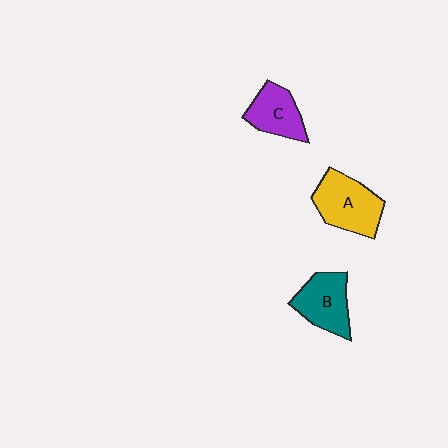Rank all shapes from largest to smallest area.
From largest to smallest: A (yellow), B (teal), C (purple).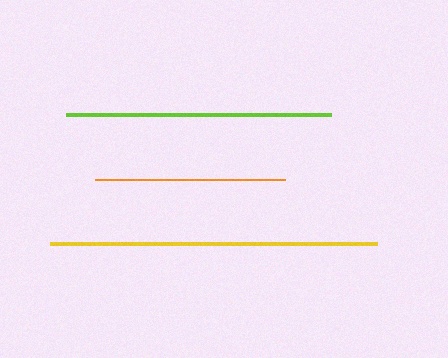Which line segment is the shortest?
The orange line is the shortest at approximately 190 pixels.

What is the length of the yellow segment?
The yellow segment is approximately 327 pixels long.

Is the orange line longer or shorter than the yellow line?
The yellow line is longer than the orange line.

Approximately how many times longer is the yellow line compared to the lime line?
The yellow line is approximately 1.2 times the length of the lime line.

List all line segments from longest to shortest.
From longest to shortest: yellow, lime, orange.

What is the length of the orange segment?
The orange segment is approximately 190 pixels long.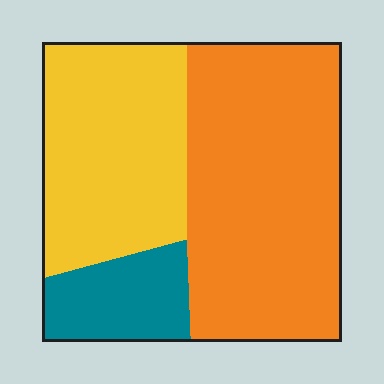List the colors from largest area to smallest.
From largest to smallest: orange, yellow, teal.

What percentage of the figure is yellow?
Yellow takes up about one third (1/3) of the figure.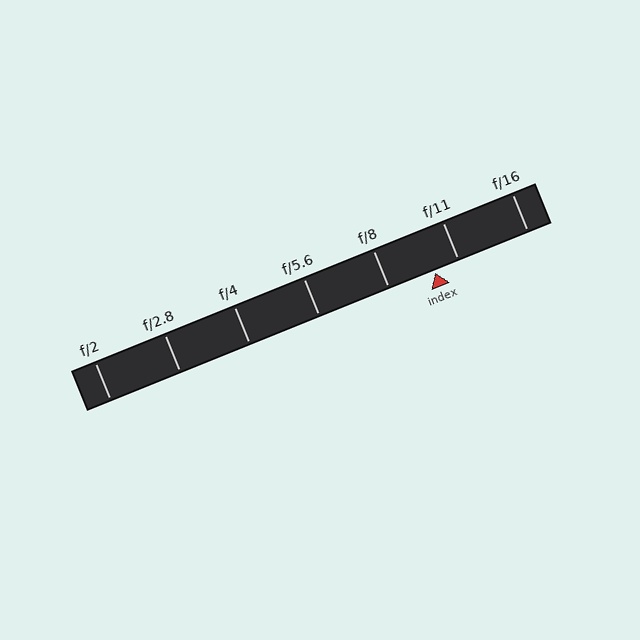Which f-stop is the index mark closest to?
The index mark is closest to f/11.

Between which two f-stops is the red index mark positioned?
The index mark is between f/8 and f/11.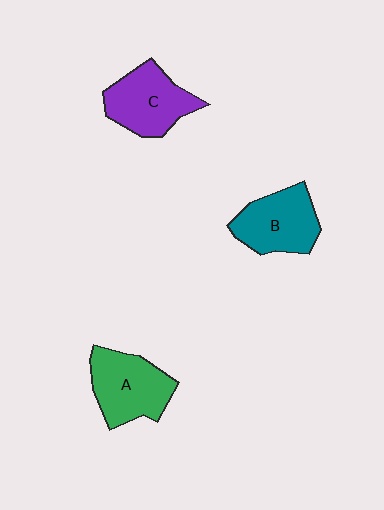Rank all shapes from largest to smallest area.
From largest to smallest: A (green), C (purple), B (teal).